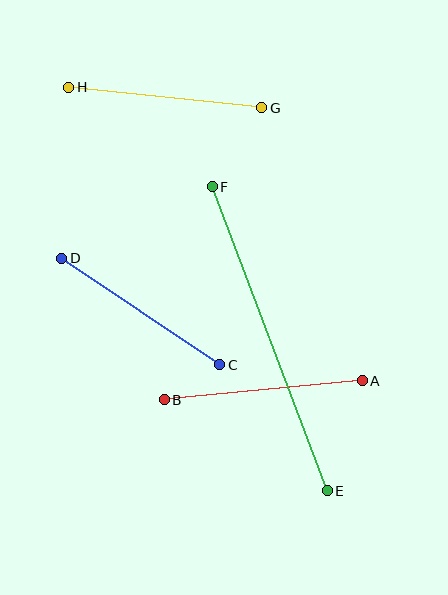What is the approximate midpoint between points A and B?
The midpoint is at approximately (263, 390) pixels.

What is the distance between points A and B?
The distance is approximately 199 pixels.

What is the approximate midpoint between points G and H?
The midpoint is at approximately (165, 98) pixels.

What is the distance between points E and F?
The distance is approximately 325 pixels.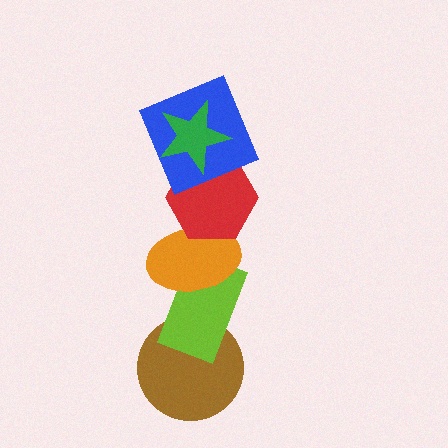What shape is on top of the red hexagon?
The blue square is on top of the red hexagon.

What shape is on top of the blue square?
The green star is on top of the blue square.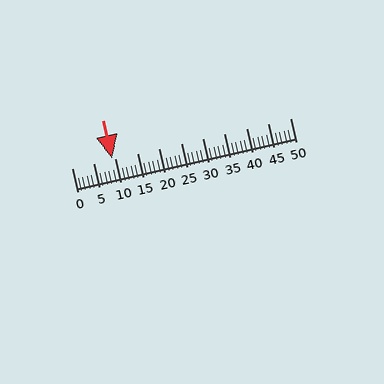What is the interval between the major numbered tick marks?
The major tick marks are spaced 5 units apart.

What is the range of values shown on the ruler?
The ruler shows values from 0 to 50.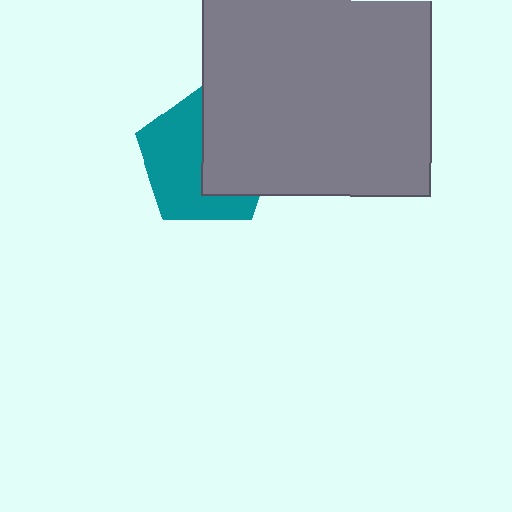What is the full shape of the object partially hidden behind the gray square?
The partially hidden object is a teal pentagon.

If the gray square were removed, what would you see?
You would see the complete teal pentagon.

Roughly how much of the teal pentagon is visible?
About half of it is visible (roughly 54%).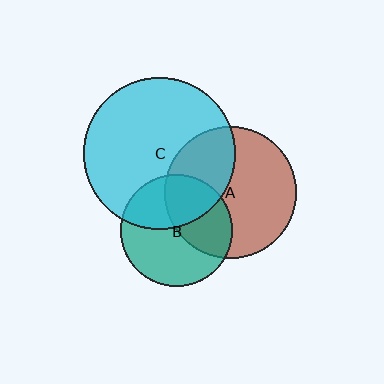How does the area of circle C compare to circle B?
Approximately 1.8 times.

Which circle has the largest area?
Circle C (cyan).